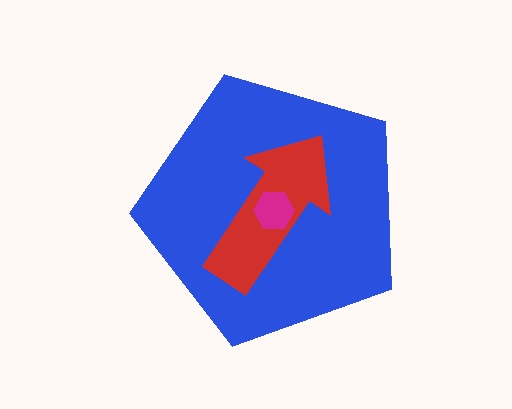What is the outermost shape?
The blue pentagon.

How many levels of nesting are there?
3.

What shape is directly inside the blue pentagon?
The red arrow.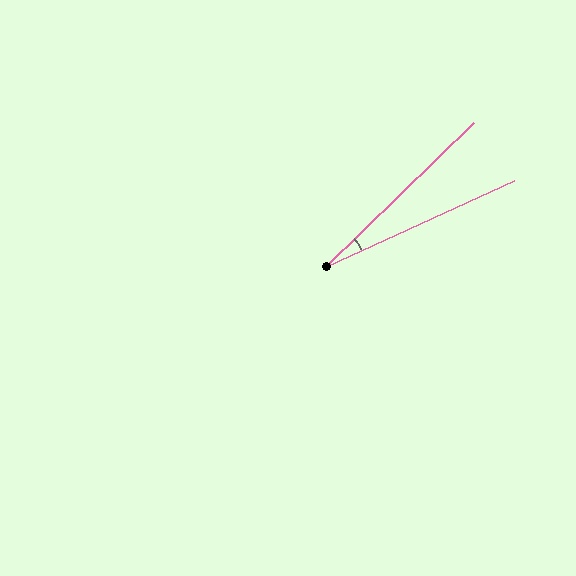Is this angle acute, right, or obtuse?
It is acute.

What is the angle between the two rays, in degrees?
Approximately 20 degrees.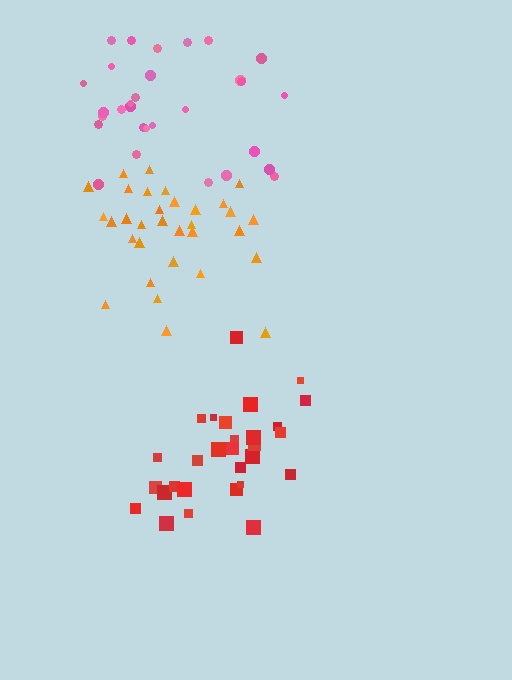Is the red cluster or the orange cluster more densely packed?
Orange.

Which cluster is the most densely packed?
Orange.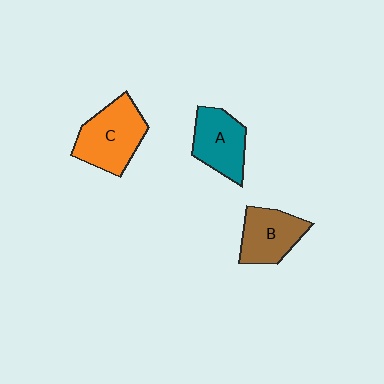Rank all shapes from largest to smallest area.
From largest to smallest: C (orange), A (teal), B (brown).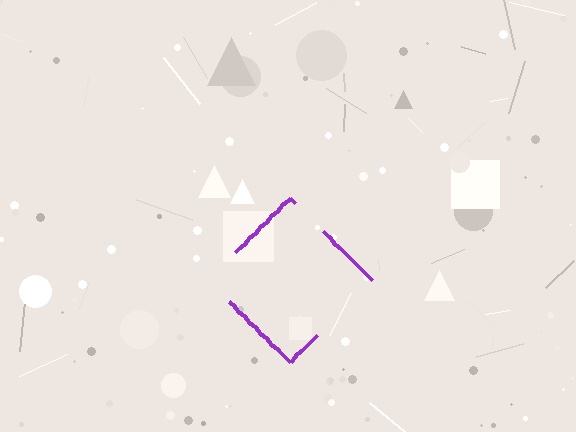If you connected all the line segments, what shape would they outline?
They would outline a diamond.